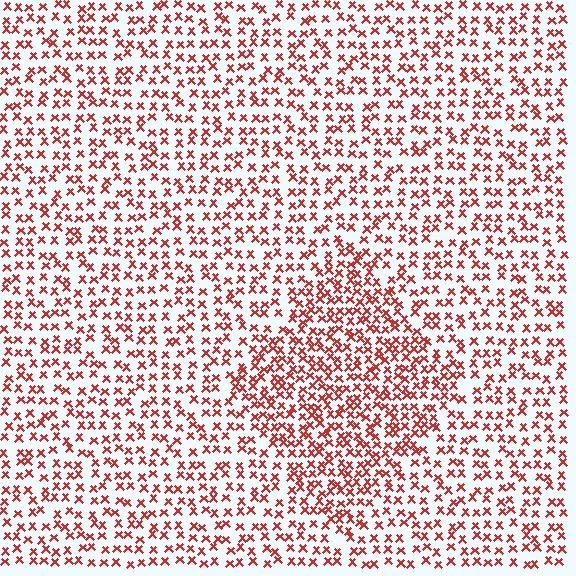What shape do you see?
I see a diamond.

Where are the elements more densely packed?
The elements are more densely packed inside the diamond boundary.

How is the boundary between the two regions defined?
The boundary is defined by a change in element density (approximately 1.7x ratio). All elements are the same color, size, and shape.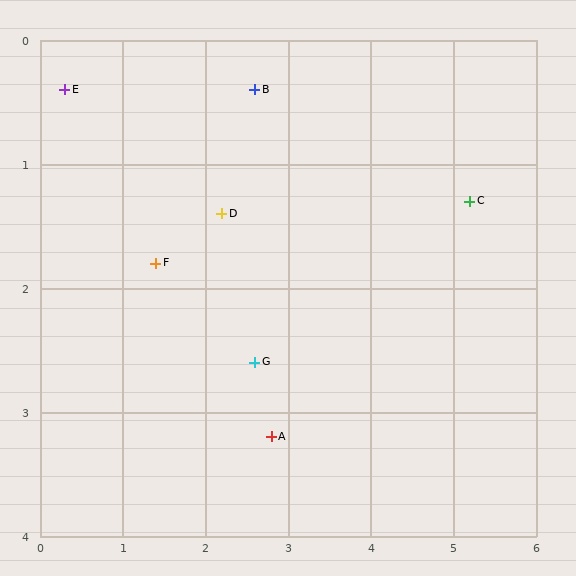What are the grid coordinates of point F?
Point F is at approximately (1.4, 1.8).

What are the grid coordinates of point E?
Point E is at approximately (0.3, 0.4).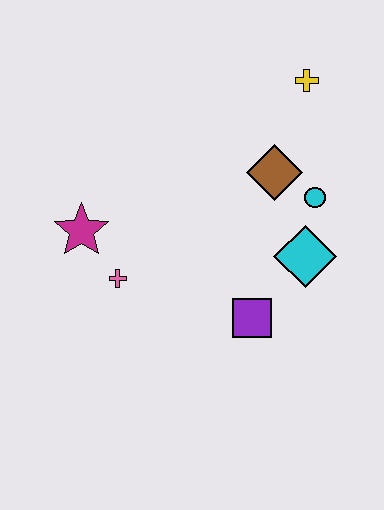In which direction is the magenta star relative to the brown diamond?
The magenta star is to the left of the brown diamond.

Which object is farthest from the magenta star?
The yellow cross is farthest from the magenta star.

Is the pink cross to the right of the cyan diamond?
No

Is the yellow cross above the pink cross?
Yes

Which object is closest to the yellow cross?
The brown diamond is closest to the yellow cross.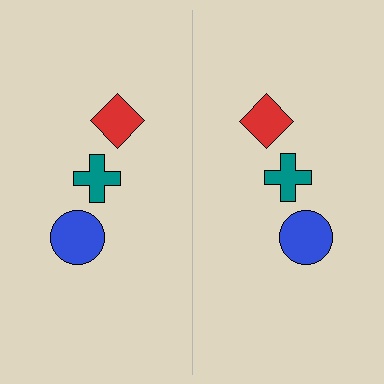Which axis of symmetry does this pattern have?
The pattern has a vertical axis of symmetry running through the center of the image.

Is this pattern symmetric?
Yes, this pattern has bilateral (reflection) symmetry.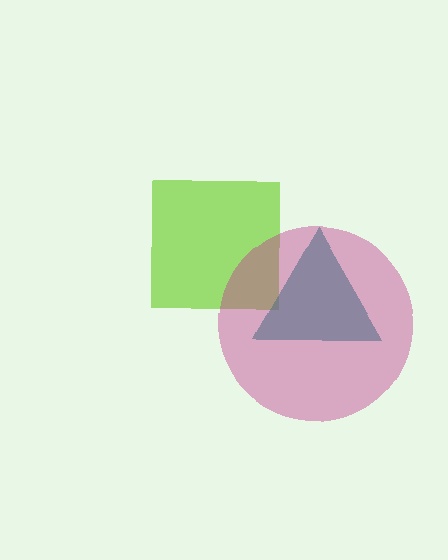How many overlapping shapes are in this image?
There are 3 overlapping shapes in the image.